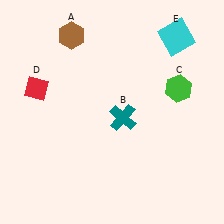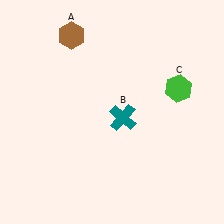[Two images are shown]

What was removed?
The red diamond (D), the cyan square (E) were removed in Image 2.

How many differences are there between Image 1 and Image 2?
There are 2 differences between the two images.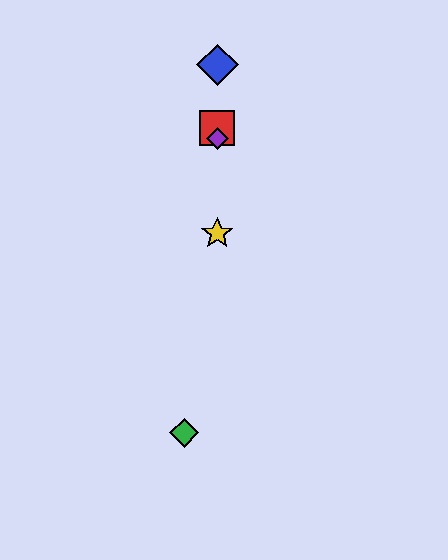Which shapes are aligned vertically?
The red square, the blue diamond, the yellow star, the purple diamond are aligned vertically.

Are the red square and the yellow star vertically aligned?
Yes, both are at x≈217.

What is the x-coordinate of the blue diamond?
The blue diamond is at x≈217.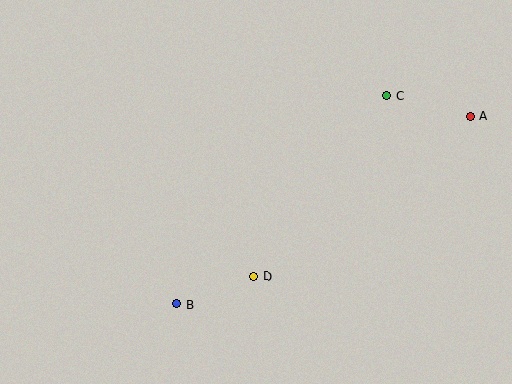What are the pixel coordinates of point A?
Point A is at (470, 116).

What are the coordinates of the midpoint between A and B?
The midpoint between A and B is at (323, 210).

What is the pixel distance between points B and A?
The distance between B and A is 349 pixels.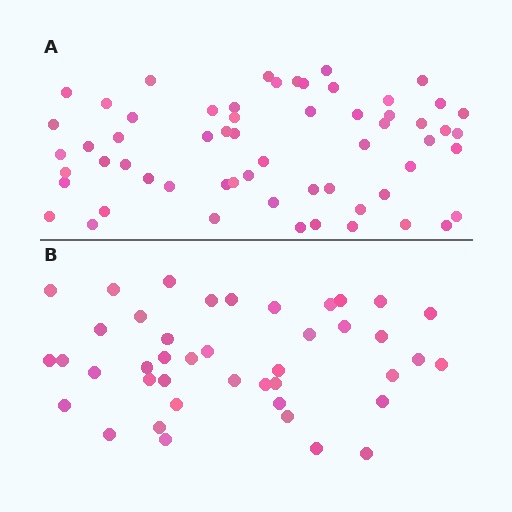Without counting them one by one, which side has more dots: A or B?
Region A (the top region) has more dots.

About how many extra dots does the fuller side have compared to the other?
Region A has approximately 20 more dots than region B.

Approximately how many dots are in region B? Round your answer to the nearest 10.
About 40 dots. (The exact count is 42, which rounds to 40.)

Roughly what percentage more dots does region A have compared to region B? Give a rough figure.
About 45% more.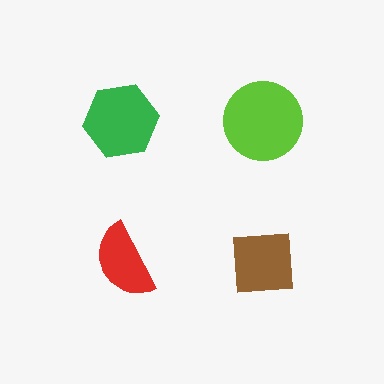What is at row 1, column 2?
A lime circle.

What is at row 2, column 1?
A red semicircle.